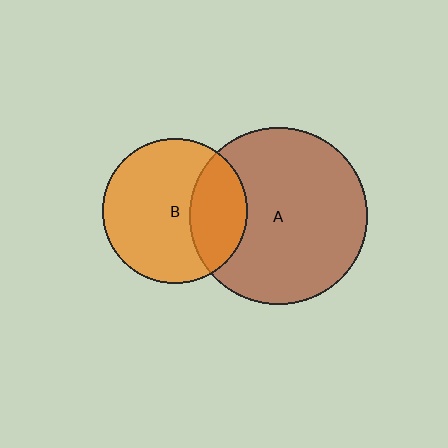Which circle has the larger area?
Circle A (brown).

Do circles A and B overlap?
Yes.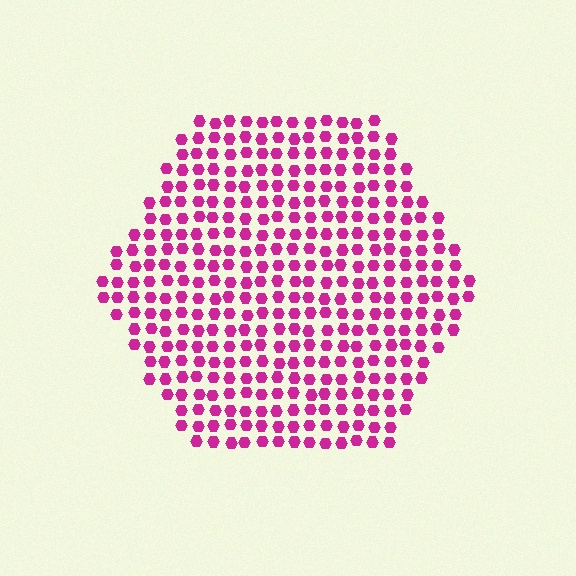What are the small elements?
The small elements are hexagons.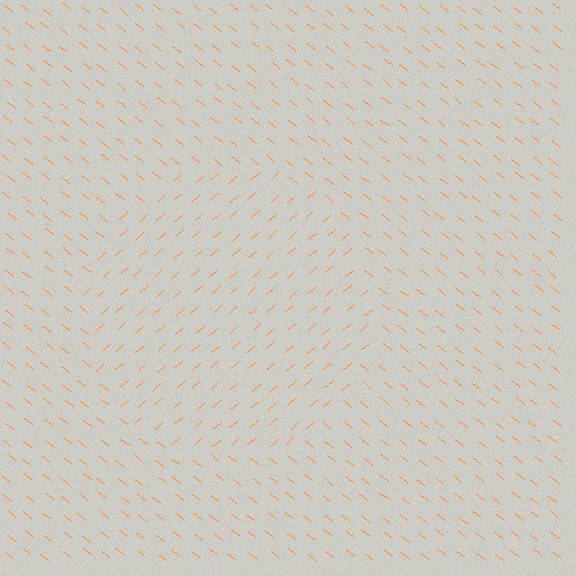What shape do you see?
I see a circle.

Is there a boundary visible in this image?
Yes, there is a texture boundary formed by a change in line orientation.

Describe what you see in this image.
The image is filled with small orange line segments. A circle region in the image has lines oriented differently from the surrounding lines, creating a visible texture boundary.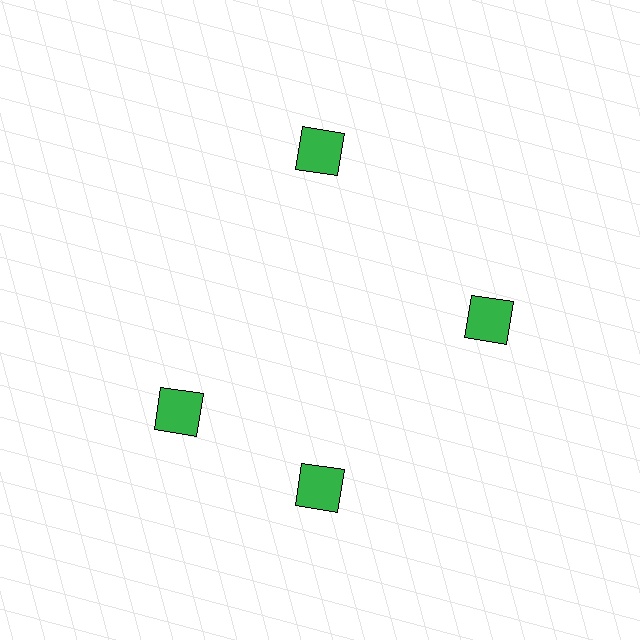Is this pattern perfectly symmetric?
No. The 4 green squares are arranged in a ring, but one element near the 9 o'clock position is rotated out of alignment along the ring, breaking the 4-fold rotational symmetry.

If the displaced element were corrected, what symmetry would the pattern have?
It would have 4-fold rotational symmetry — the pattern would map onto itself every 90 degrees.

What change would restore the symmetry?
The symmetry would be restored by rotating it back into even spacing with its neighbors so that all 4 squares sit at equal angles and equal distance from the center.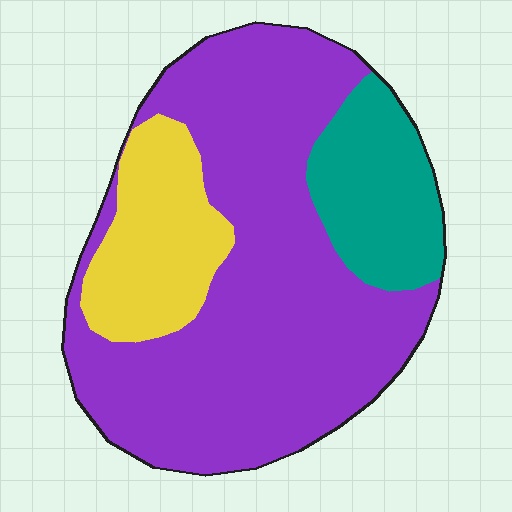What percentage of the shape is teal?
Teal covers around 15% of the shape.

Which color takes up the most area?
Purple, at roughly 65%.